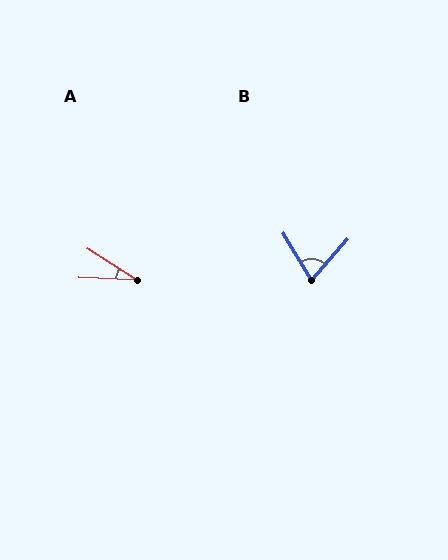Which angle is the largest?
B, at approximately 72 degrees.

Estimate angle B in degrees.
Approximately 72 degrees.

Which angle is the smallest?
A, at approximately 30 degrees.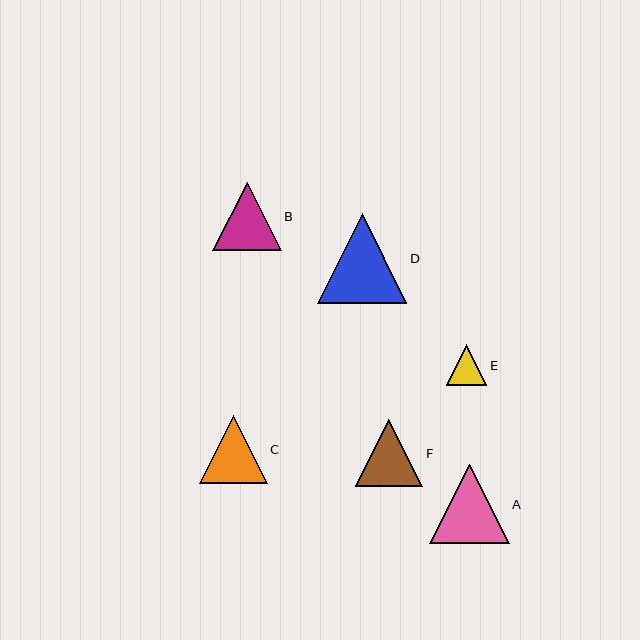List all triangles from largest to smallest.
From largest to smallest: D, A, B, C, F, E.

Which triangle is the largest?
Triangle D is the largest with a size of approximately 89 pixels.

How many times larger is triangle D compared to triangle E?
Triangle D is approximately 2.2 times the size of triangle E.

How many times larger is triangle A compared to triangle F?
Triangle A is approximately 1.2 times the size of triangle F.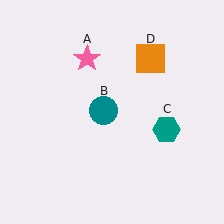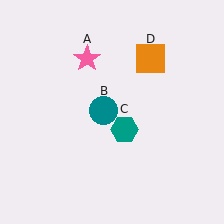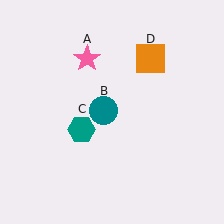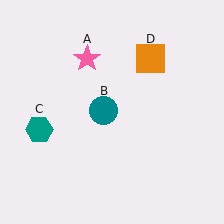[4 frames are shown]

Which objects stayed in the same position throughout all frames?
Pink star (object A) and teal circle (object B) and orange square (object D) remained stationary.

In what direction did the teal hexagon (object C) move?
The teal hexagon (object C) moved left.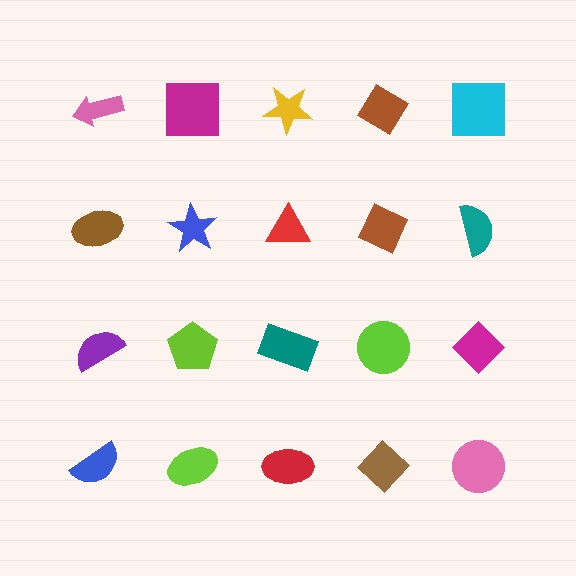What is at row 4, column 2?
A lime ellipse.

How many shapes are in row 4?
5 shapes.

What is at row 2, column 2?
A blue star.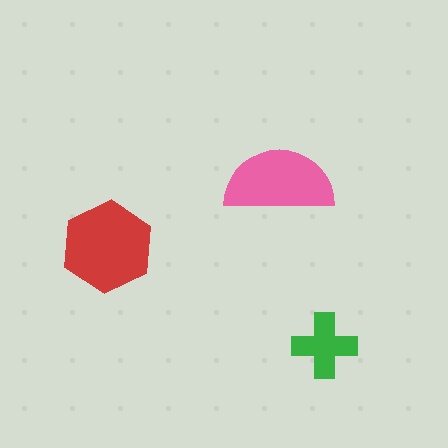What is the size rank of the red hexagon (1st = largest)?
1st.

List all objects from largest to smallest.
The red hexagon, the pink semicircle, the green cross.